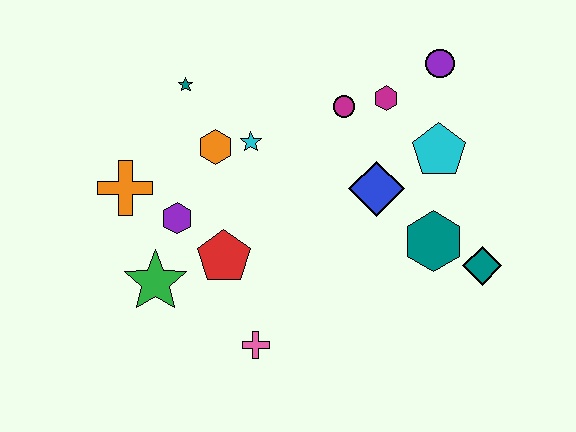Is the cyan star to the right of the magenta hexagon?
No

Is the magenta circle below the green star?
No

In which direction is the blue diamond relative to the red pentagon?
The blue diamond is to the right of the red pentagon.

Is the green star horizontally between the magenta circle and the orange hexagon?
No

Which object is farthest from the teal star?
The teal diamond is farthest from the teal star.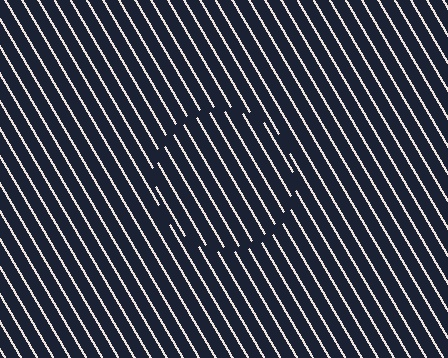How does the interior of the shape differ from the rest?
The interior of the shape contains the same grating, shifted by half a period — the contour is defined by the phase discontinuity where line-ends from the inner and outer gratings abut.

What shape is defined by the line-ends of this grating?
An illusory circle. The interior of the shape contains the same grating, shifted by half a period — the contour is defined by the phase discontinuity where line-ends from the inner and outer gratings abut.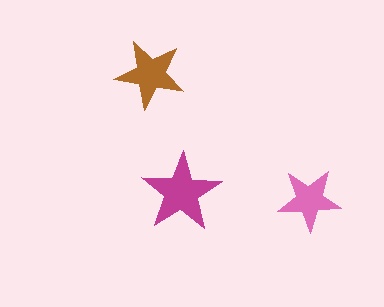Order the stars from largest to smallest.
the magenta one, the brown one, the pink one.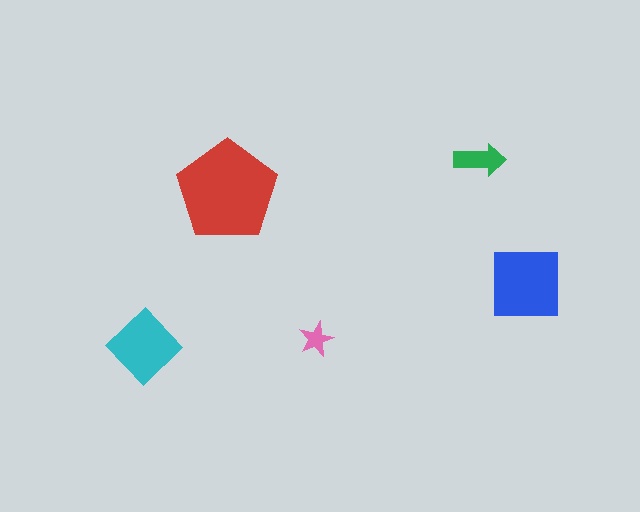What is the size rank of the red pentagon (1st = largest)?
1st.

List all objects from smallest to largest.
The pink star, the green arrow, the cyan diamond, the blue square, the red pentagon.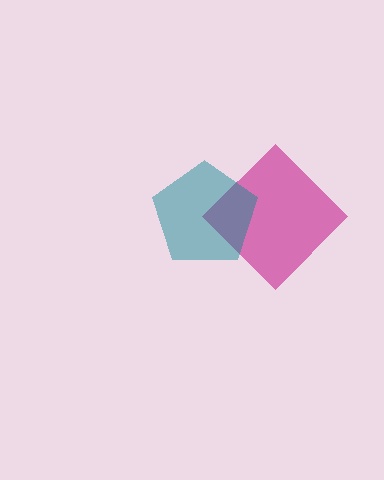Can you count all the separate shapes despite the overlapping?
Yes, there are 2 separate shapes.